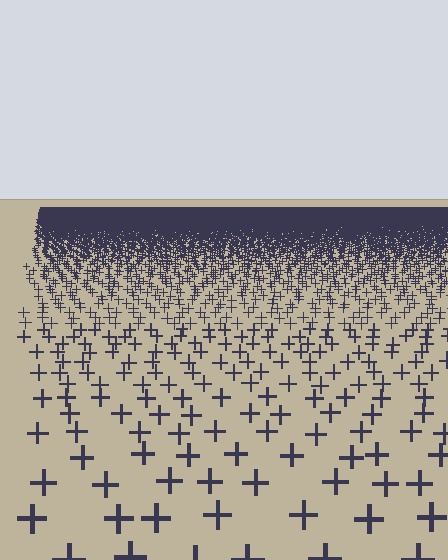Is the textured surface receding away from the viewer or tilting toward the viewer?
The surface is receding away from the viewer. Texture elements get smaller and denser toward the top.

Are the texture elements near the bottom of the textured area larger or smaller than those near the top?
Larger. Near the bottom, elements are closer to the viewer and appear at a bigger on-screen size.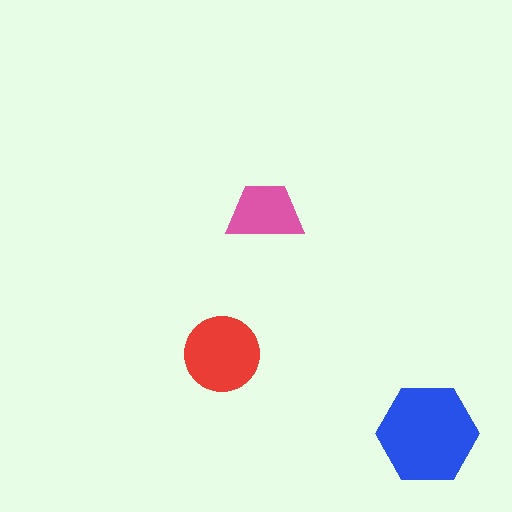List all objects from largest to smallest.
The blue hexagon, the red circle, the pink trapezoid.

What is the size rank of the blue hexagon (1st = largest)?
1st.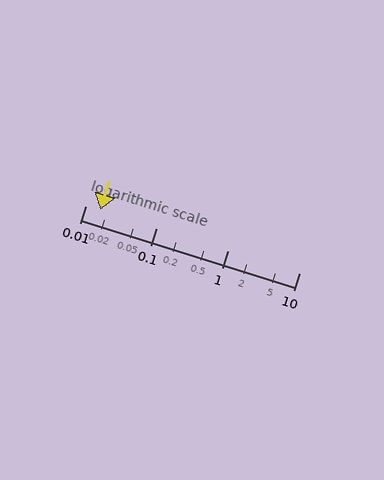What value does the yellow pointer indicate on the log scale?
The pointer indicates approximately 0.016.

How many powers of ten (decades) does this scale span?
The scale spans 3 decades, from 0.01 to 10.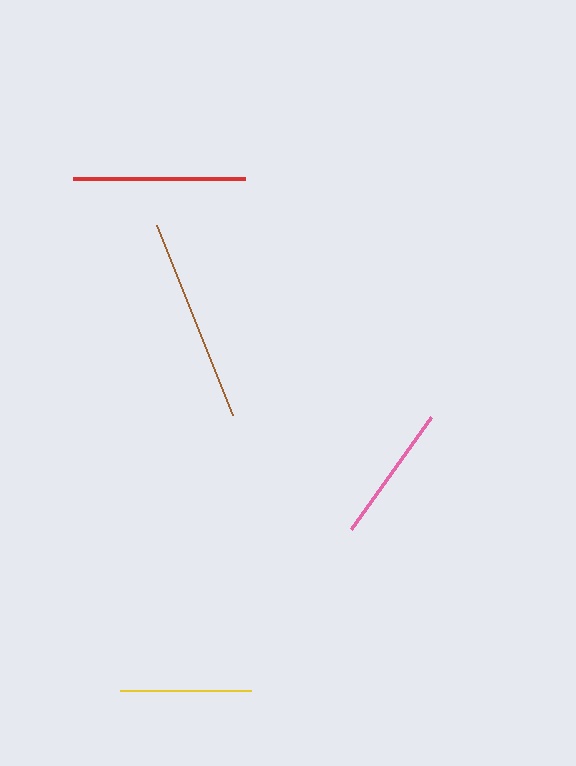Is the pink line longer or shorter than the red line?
The red line is longer than the pink line.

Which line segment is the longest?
The brown line is the longest at approximately 205 pixels.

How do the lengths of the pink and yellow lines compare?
The pink and yellow lines are approximately the same length.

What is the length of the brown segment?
The brown segment is approximately 205 pixels long.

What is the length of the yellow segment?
The yellow segment is approximately 132 pixels long.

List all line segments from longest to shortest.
From longest to shortest: brown, red, pink, yellow.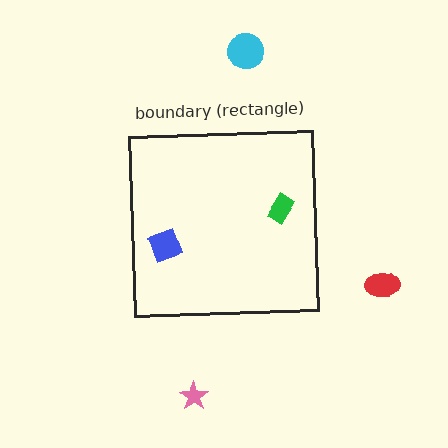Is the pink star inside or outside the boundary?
Outside.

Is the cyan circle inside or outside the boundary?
Outside.